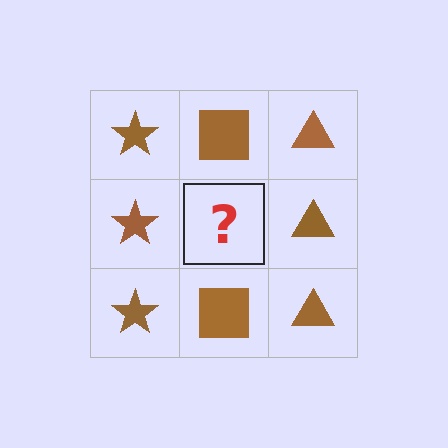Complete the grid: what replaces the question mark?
The question mark should be replaced with a brown square.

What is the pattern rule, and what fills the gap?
The rule is that each column has a consistent shape. The gap should be filled with a brown square.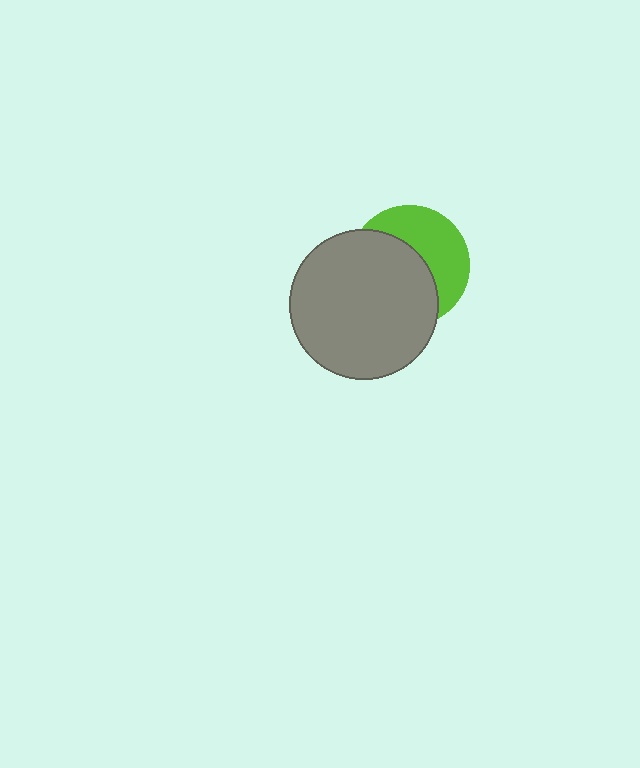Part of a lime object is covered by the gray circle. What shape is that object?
It is a circle.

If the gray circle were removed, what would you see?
You would see the complete lime circle.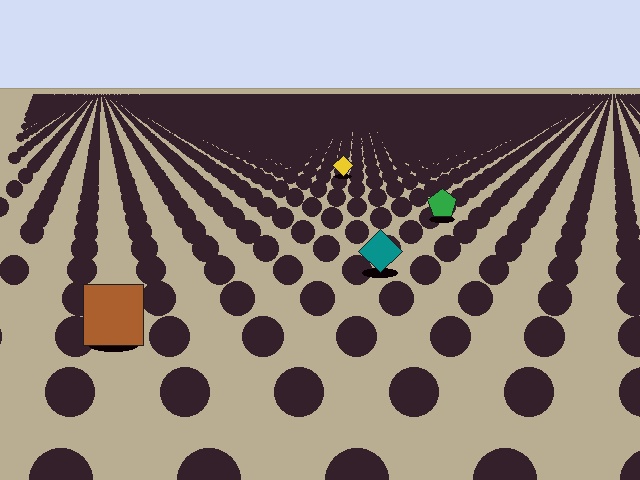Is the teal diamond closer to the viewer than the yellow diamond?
Yes. The teal diamond is closer — you can tell from the texture gradient: the ground texture is coarser near it.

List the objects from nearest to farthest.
From nearest to farthest: the brown square, the teal diamond, the green pentagon, the yellow diamond.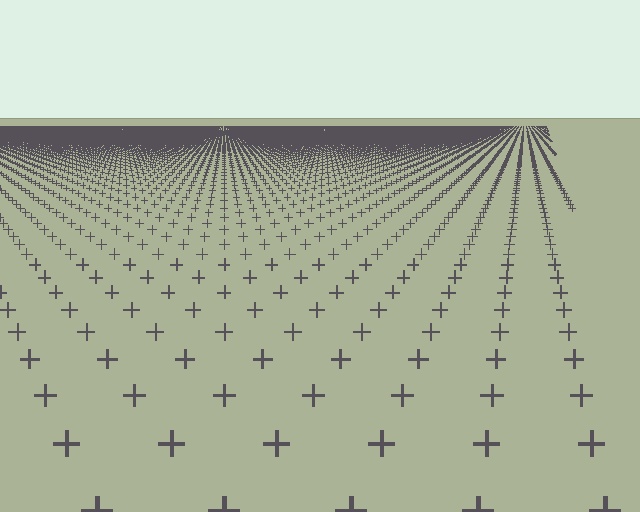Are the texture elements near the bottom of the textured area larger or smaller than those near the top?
Larger. Near the bottom, elements are closer to the viewer and appear at a bigger on-screen size.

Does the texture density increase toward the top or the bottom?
Density increases toward the top.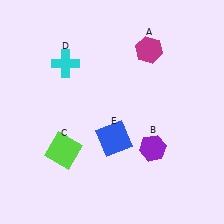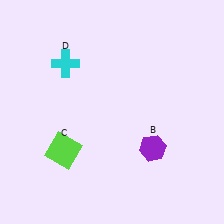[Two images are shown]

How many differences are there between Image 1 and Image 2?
There are 2 differences between the two images.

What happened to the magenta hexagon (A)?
The magenta hexagon (A) was removed in Image 2. It was in the top-right area of Image 1.